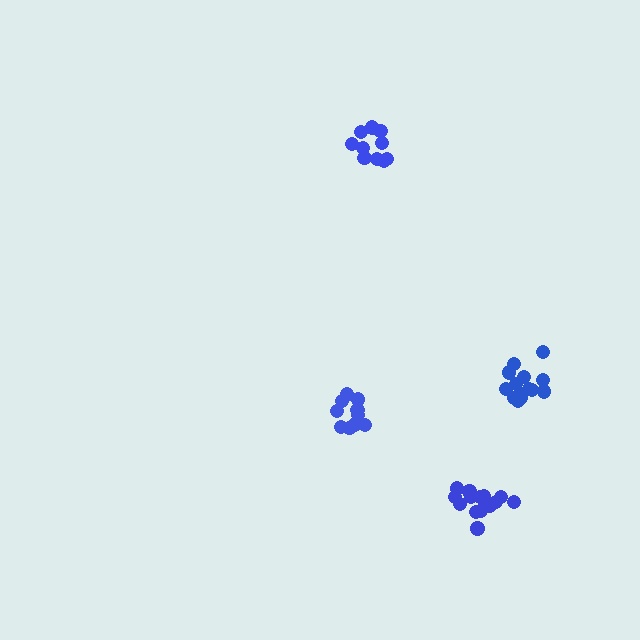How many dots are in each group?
Group 1: 15 dots, Group 2: 10 dots, Group 3: 10 dots, Group 4: 14 dots (49 total).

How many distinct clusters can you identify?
There are 4 distinct clusters.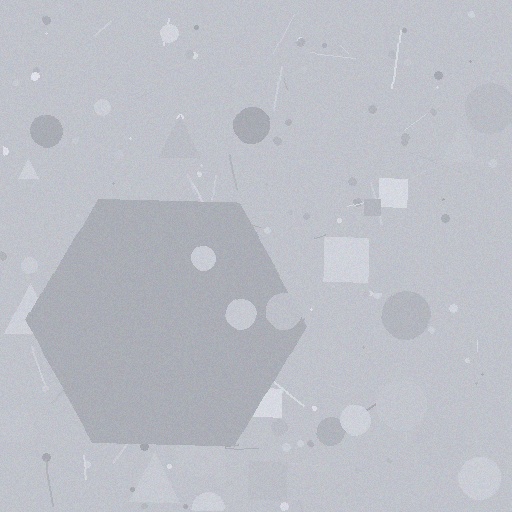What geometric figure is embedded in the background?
A hexagon is embedded in the background.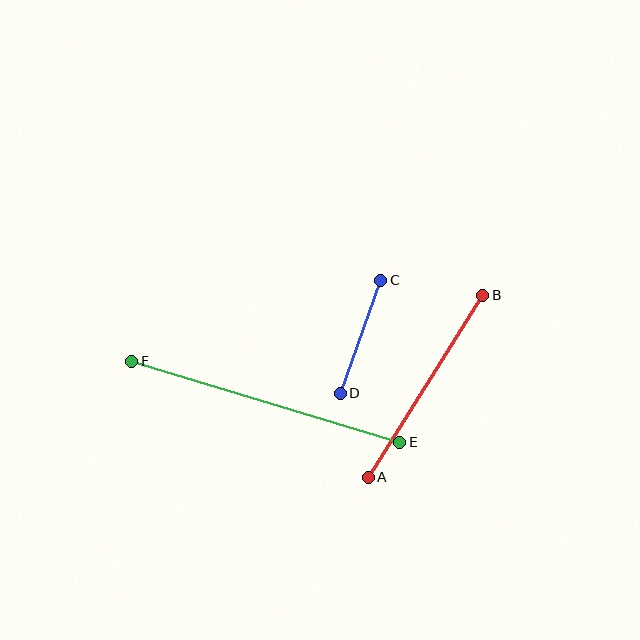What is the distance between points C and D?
The distance is approximately 120 pixels.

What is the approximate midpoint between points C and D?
The midpoint is at approximately (360, 337) pixels.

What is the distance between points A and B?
The distance is approximately 215 pixels.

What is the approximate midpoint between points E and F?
The midpoint is at approximately (266, 402) pixels.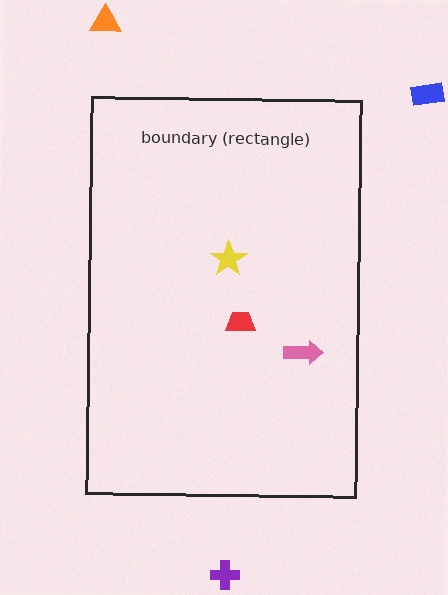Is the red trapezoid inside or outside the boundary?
Inside.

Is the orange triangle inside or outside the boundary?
Outside.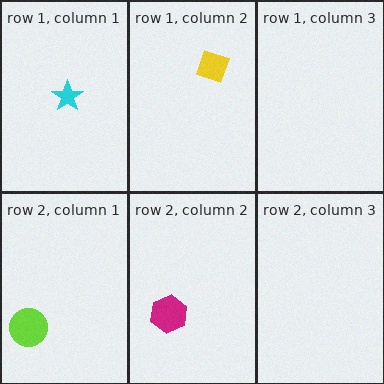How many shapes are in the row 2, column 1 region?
1.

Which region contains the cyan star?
The row 1, column 1 region.